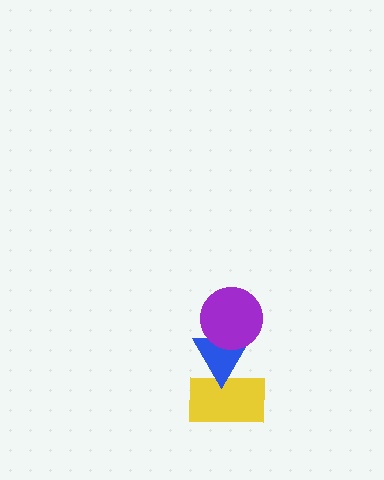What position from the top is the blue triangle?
The blue triangle is 2nd from the top.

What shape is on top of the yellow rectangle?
The blue triangle is on top of the yellow rectangle.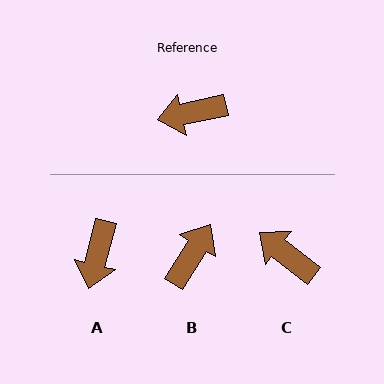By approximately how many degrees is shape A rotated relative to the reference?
Approximately 64 degrees counter-clockwise.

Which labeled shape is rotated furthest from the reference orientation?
B, about 134 degrees away.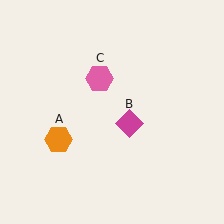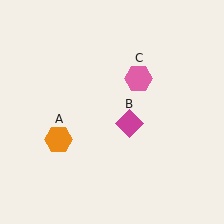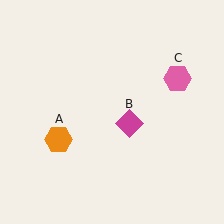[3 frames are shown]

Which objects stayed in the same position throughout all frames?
Orange hexagon (object A) and magenta diamond (object B) remained stationary.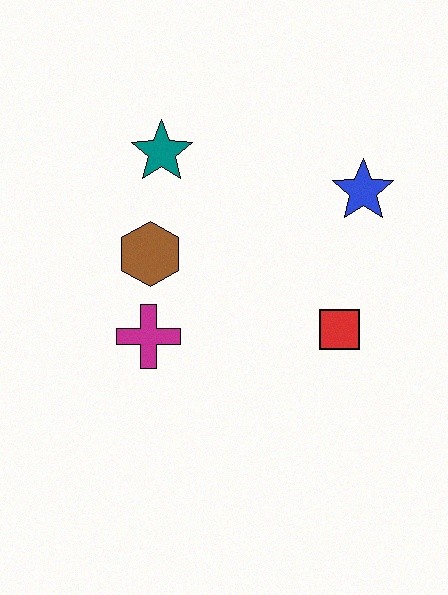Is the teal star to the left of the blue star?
Yes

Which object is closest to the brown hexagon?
The magenta cross is closest to the brown hexagon.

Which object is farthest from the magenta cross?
The blue star is farthest from the magenta cross.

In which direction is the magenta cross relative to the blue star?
The magenta cross is to the left of the blue star.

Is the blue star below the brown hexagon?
No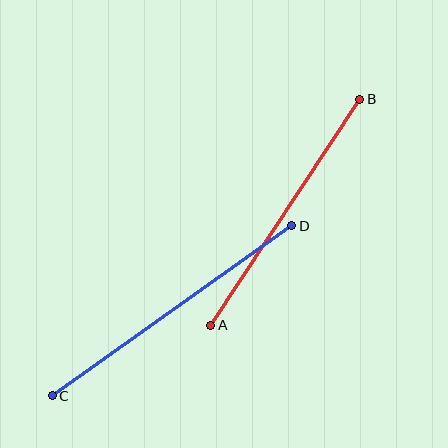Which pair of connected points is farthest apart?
Points C and D are farthest apart.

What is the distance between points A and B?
The distance is approximately 270 pixels.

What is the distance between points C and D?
The distance is approximately 294 pixels.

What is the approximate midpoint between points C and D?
The midpoint is at approximately (172, 311) pixels.